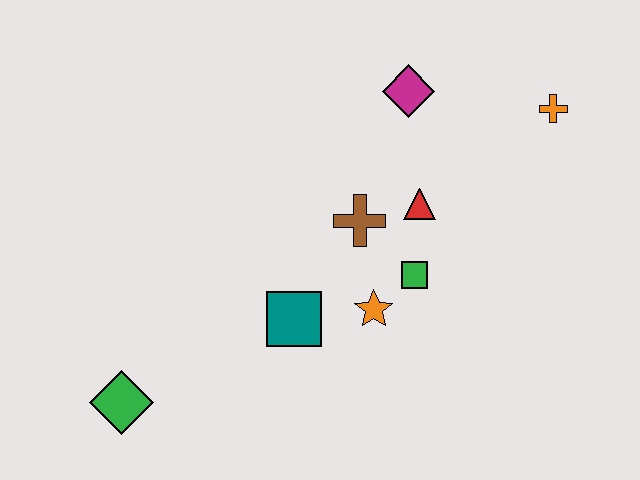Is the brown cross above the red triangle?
No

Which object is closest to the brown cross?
The red triangle is closest to the brown cross.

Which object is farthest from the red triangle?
The green diamond is farthest from the red triangle.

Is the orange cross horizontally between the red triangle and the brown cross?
No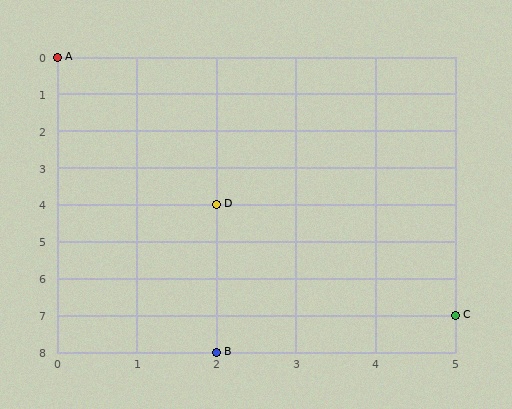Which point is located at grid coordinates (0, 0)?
Point A is at (0, 0).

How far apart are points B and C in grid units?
Points B and C are 3 columns and 1 row apart (about 3.2 grid units diagonally).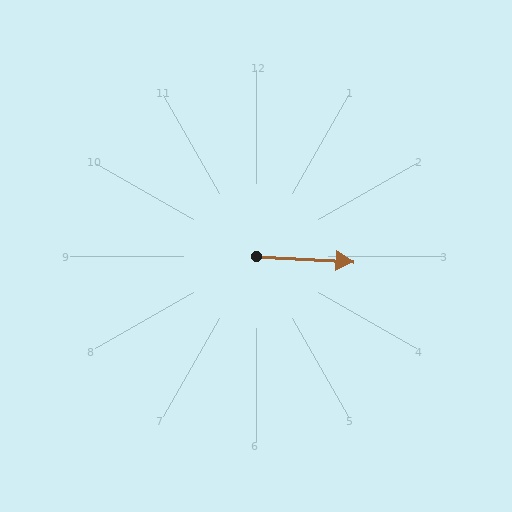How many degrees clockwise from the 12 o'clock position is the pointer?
Approximately 93 degrees.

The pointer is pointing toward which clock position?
Roughly 3 o'clock.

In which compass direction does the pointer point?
East.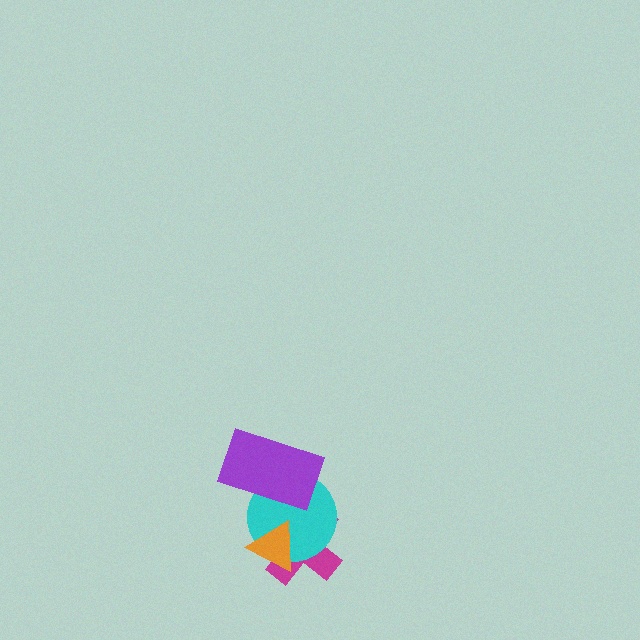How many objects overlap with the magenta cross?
2 objects overlap with the magenta cross.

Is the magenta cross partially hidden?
Yes, it is partially covered by another shape.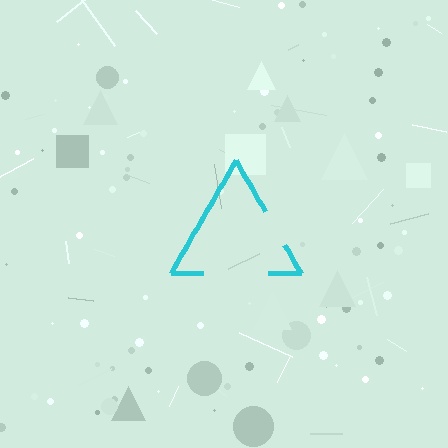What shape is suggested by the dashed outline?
The dashed outline suggests a triangle.